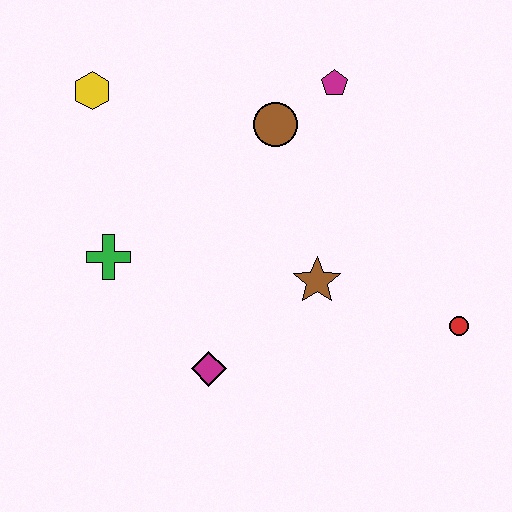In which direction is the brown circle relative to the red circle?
The brown circle is above the red circle.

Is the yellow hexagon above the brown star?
Yes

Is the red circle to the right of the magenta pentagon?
Yes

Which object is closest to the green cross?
The magenta diamond is closest to the green cross.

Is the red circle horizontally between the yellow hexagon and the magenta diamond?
No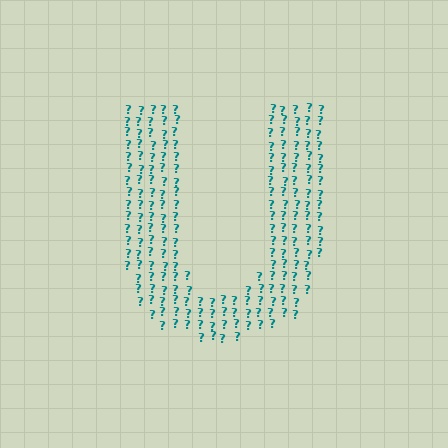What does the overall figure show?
The overall figure shows the letter U.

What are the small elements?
The small elements are question marks.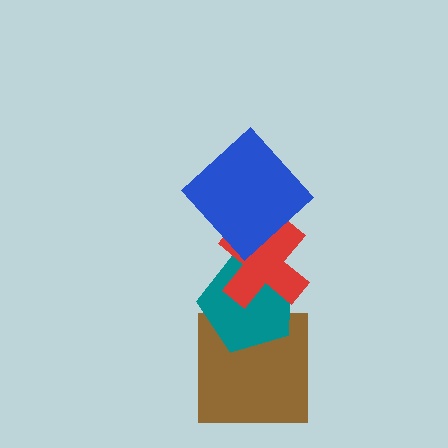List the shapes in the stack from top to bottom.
From top to bottom: the blue diamond, the red cross, the teal pentagon, the brown square.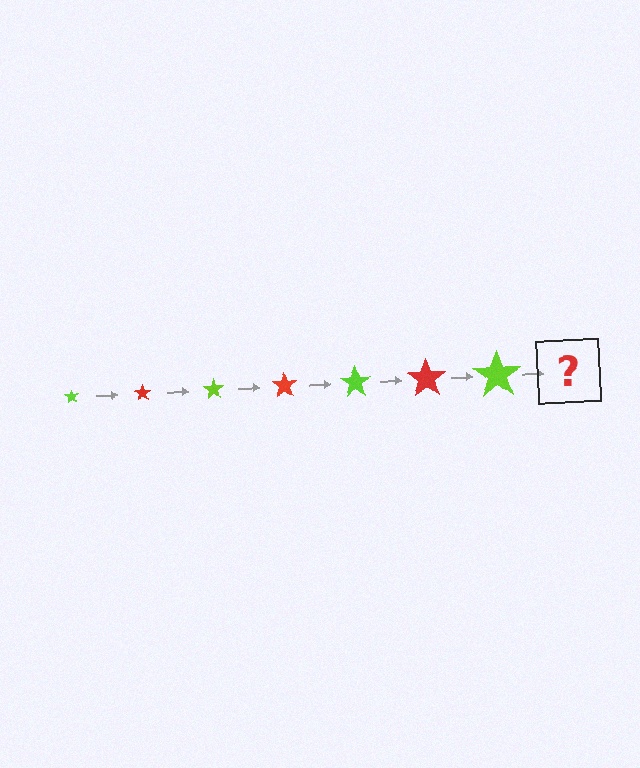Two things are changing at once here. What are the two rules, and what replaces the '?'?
The two rules are that the star grows larger each step and the color cycles through lime and red. The '?' should be a red star, larger than the previous one.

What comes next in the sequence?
The next element should be a red star, larger than the previous one.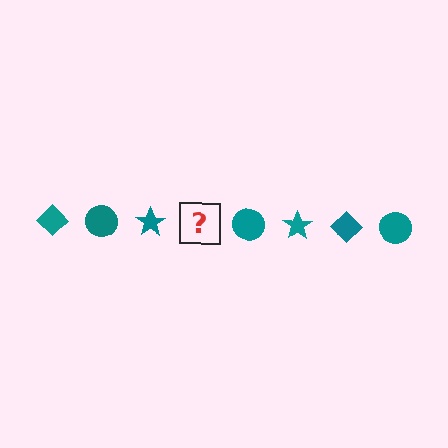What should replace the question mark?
The question mark should be replaced with a teal diamond.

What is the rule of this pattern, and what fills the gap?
The rule is that the pattern cycles through diamond, circle, star shapes in teal. The gap should be filled with a teal diamond.